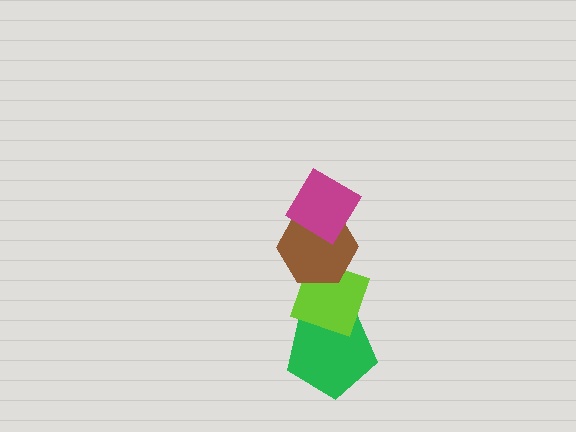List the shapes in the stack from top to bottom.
From top to bottom: the magenta diamond, the brown hexagon, the lime diamond, the green pentagon.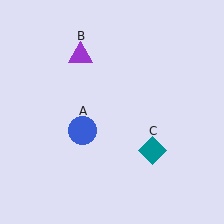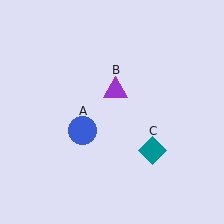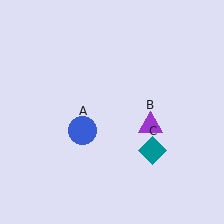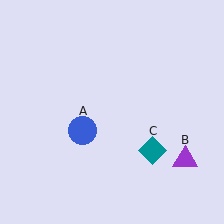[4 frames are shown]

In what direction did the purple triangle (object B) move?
The purple triangle (object B) moved down and to the right.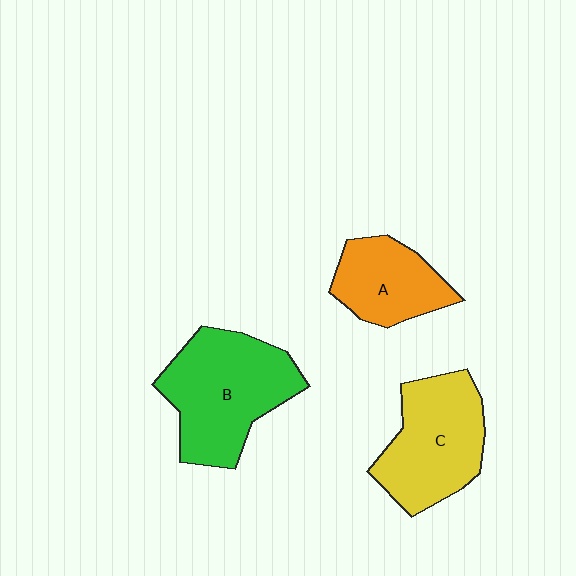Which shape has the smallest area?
Shape A (orange).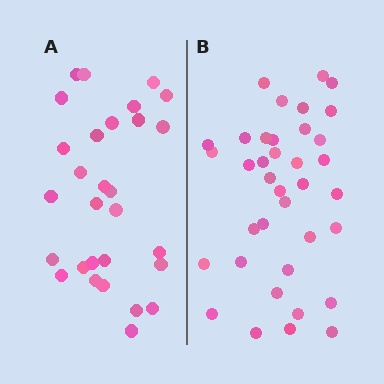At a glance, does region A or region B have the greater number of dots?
Region B (the right region) has more dots.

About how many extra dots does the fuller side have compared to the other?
Region B has roughly 8 or so more dots than region A.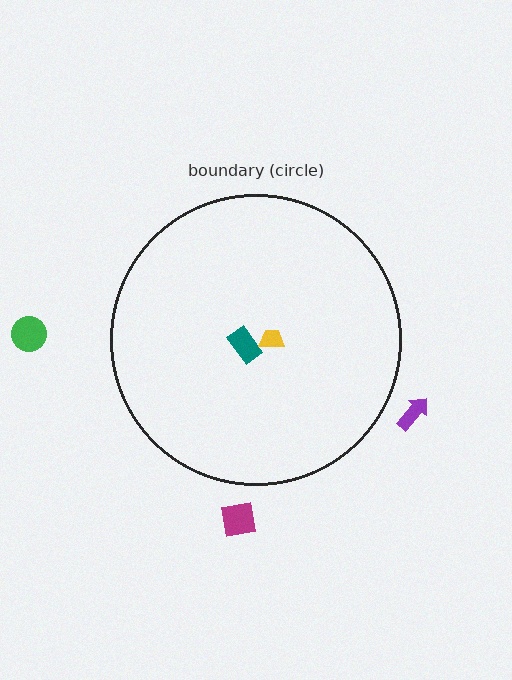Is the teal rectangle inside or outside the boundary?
Inside.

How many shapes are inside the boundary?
2 inside, 3 outside.